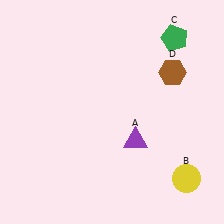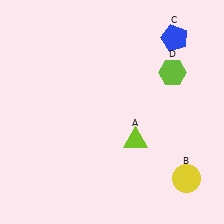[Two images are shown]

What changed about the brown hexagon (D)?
In Image 1, D is brown. In Image 2, it changed to lime.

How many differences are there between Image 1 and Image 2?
There are 3 differences between the two images.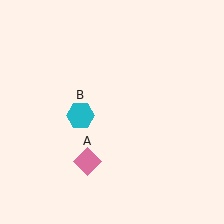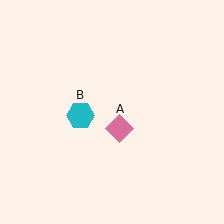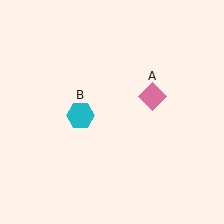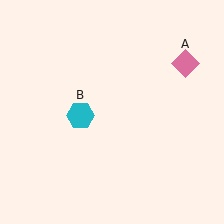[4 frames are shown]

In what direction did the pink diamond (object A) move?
The pink diamond (object A) moved up and to the right.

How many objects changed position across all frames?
1 object changed position: pink diamond (object A).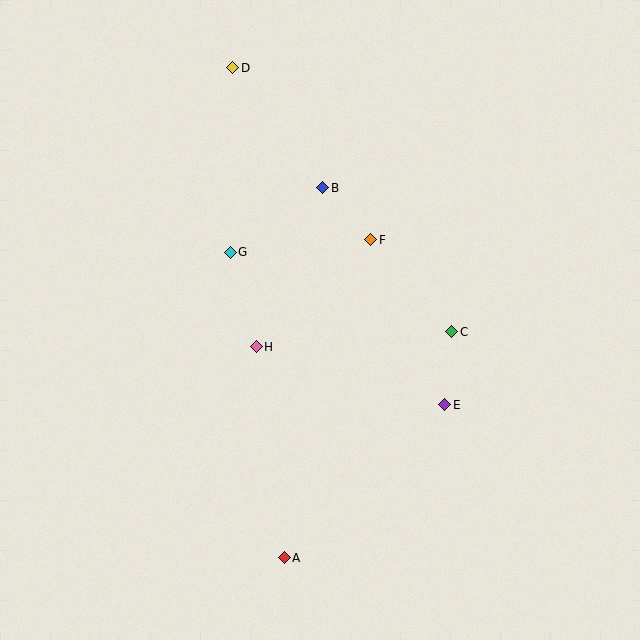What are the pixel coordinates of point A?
Point A is at (284, 558).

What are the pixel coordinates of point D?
Point D is at (233, 68).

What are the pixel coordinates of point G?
Point G is at (230, 252).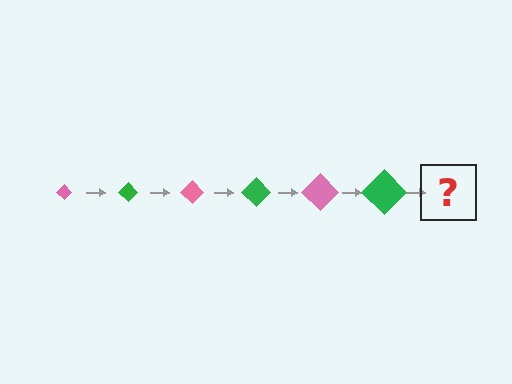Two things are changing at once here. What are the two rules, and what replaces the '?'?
The two rules are that the diamond grows larger each step and the color cycles through pink and green. The '?' should be a pink diamond, larger than the previous one.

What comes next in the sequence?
The next element should be a pink diamond, larger than the previous one.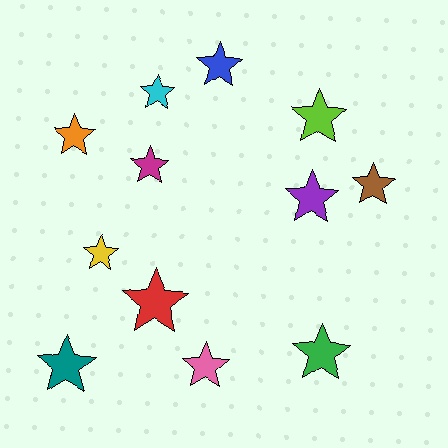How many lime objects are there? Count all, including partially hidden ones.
There is 1 lime object.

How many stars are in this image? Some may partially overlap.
There are 12 stars.